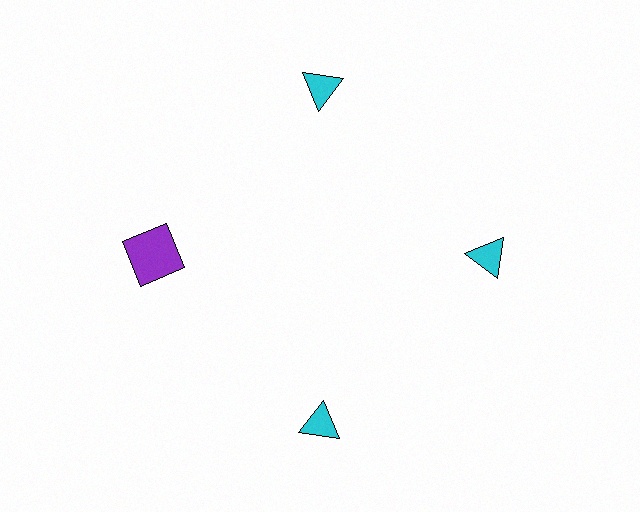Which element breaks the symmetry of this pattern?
The purple square at roughly the 9 o'clock position breaks the symmetry. All other shapes are cyan triangles.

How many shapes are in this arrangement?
There are 4 shapes arranged in a ring pattern.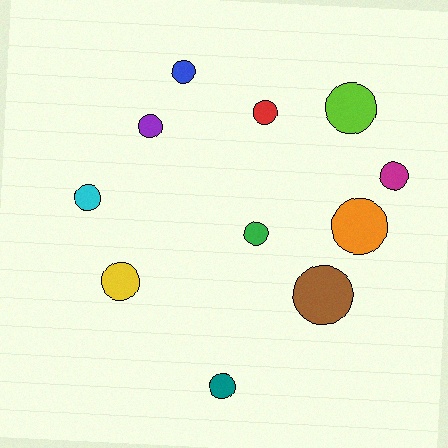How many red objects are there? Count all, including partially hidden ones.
There is 1 red object.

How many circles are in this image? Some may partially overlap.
There are 11 circles.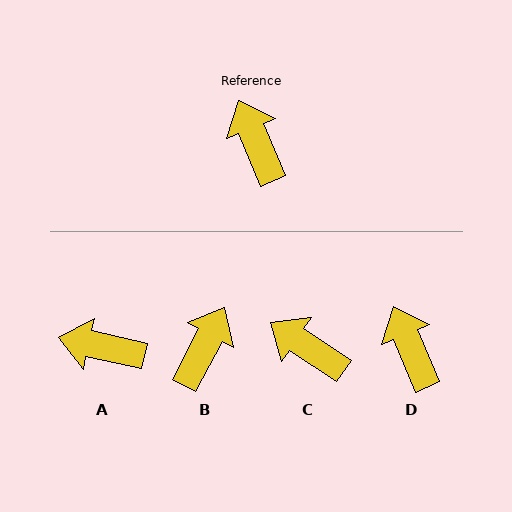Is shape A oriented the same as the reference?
No, it is off by about 55 degrees.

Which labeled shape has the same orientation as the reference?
D.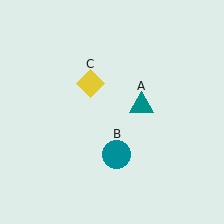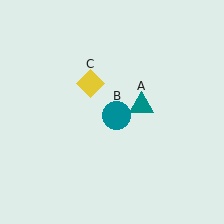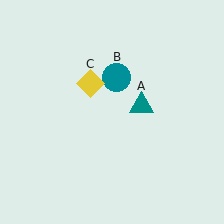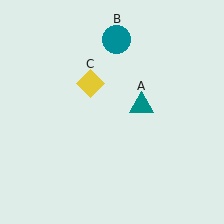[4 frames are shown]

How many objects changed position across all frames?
1 object changed position: teal circle (object B).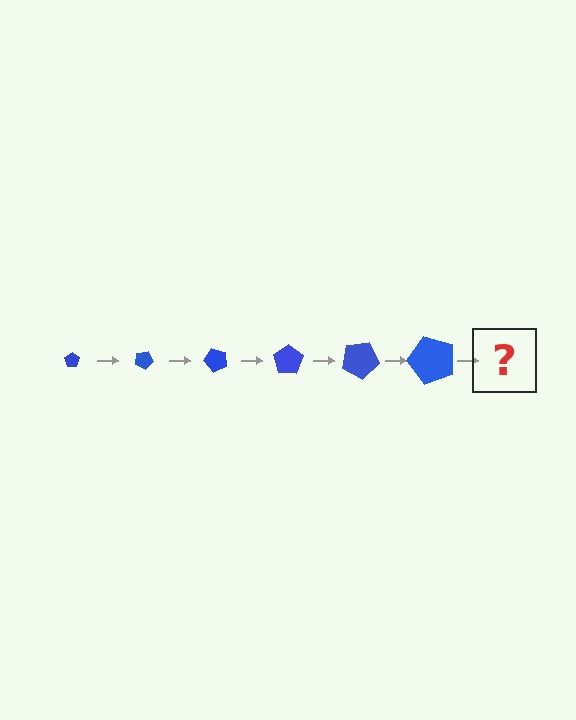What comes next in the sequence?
The next element should be a pentagon, larger than the previous one and rotated 150 degrees from the start.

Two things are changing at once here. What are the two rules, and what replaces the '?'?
The two rules are that the pentagon grows larger each step and it rotates 25 degrees each step. The '?' should be a pentagon, larger than the previous one and rotated 150 degrees from the start.